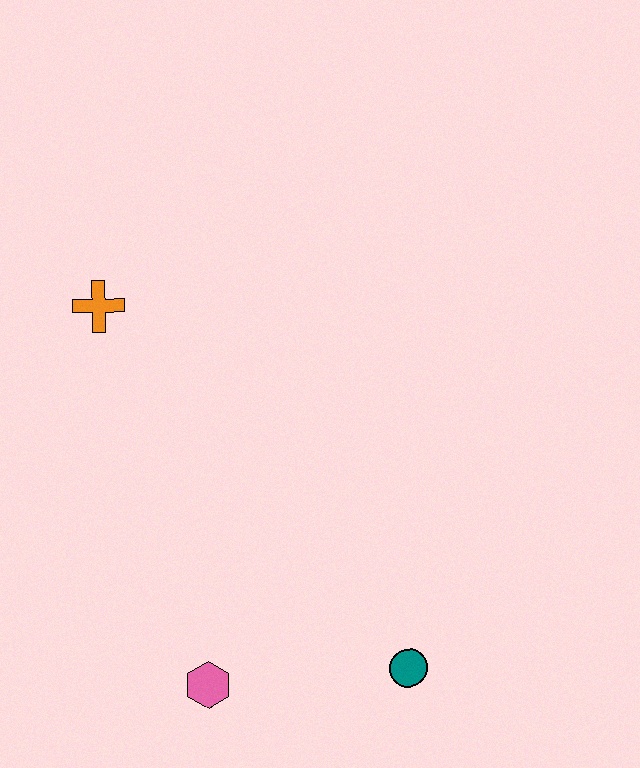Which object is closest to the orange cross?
The pink hexagon is closest to the orange cross.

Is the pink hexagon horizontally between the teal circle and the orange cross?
Yes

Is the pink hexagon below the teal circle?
Yes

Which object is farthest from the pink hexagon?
The orange cross is farthest from the pink hexagon.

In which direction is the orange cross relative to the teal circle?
The orange cross is above the teal circle.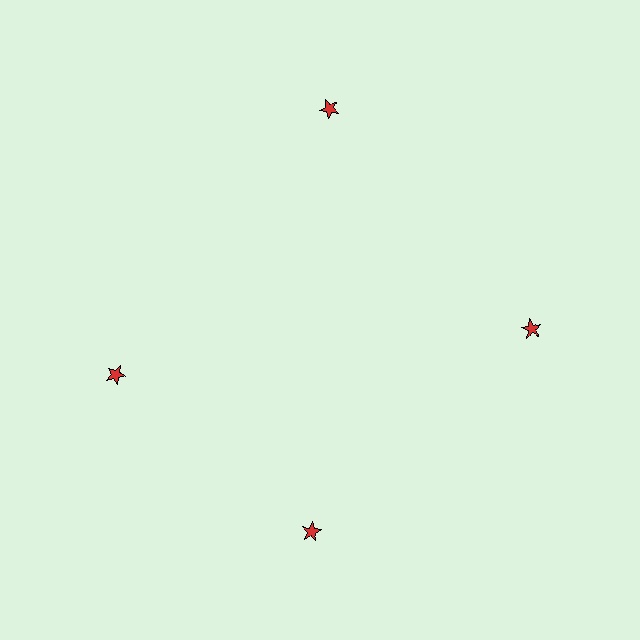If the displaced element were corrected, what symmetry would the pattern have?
It would have 4-fold rotational symmetry — the pattern would map onto itself every 90 degrees.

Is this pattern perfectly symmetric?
No. The 4 red stars are arranged in a ring, but one element near the 9 o'clock position is rotated out of alignment along the ring, breaking the 4-fold rotational symmetry.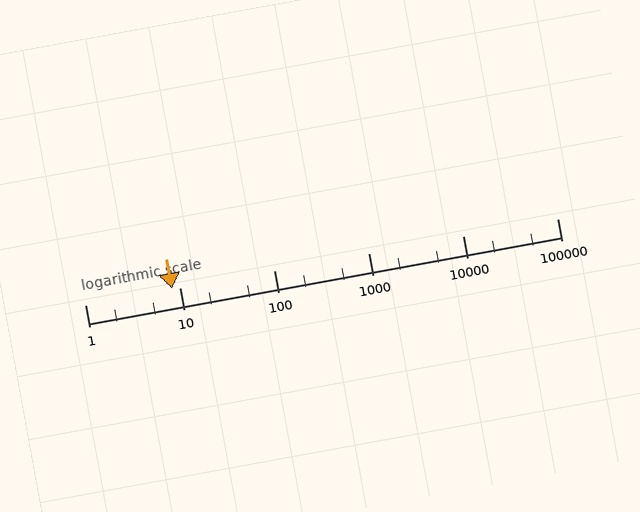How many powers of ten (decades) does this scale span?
The scale spans 5 decades, from 1 to 100000.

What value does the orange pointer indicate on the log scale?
The pointer indicates approximately 8.3.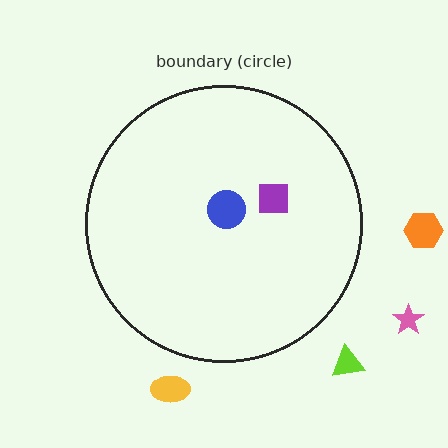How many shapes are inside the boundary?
2 inside, 4 outside.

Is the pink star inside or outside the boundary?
Outside.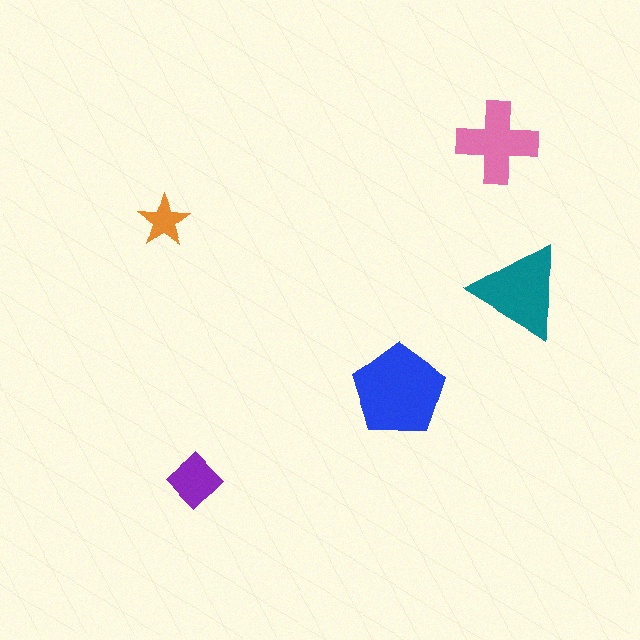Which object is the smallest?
The orange star.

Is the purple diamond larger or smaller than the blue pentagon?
Smaller.